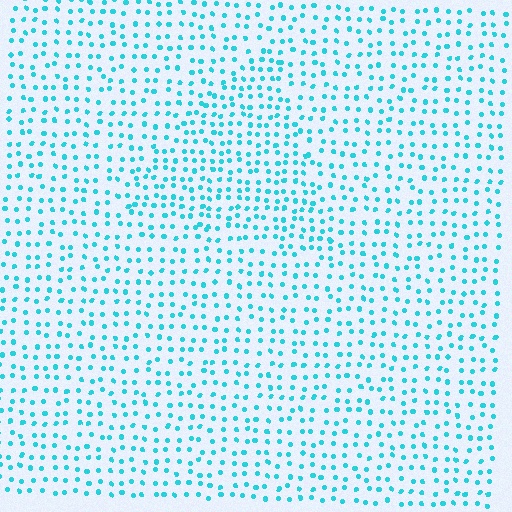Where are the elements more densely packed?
The elements are more densely packed inside the triangle boundary.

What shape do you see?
I see a triangle.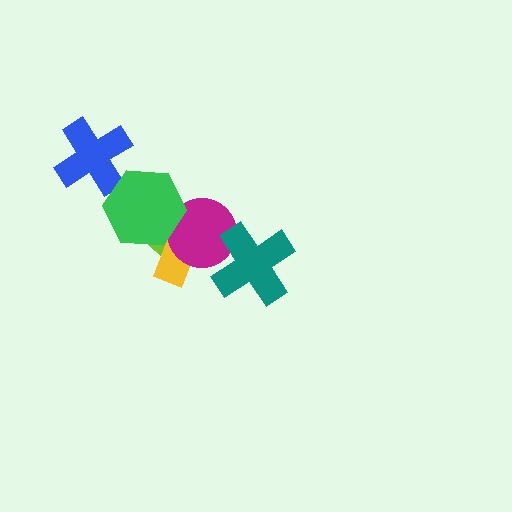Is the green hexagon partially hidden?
No, no other shape covers it.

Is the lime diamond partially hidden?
Yes, it is partially covered by another shape.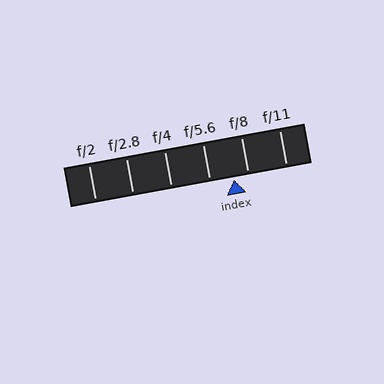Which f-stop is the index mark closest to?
The index mark is closest to f/8.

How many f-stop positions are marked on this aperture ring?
There are 6 f-stop positions marked.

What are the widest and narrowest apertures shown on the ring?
The widest aperture shown is f/2 and the narrowest is f/11.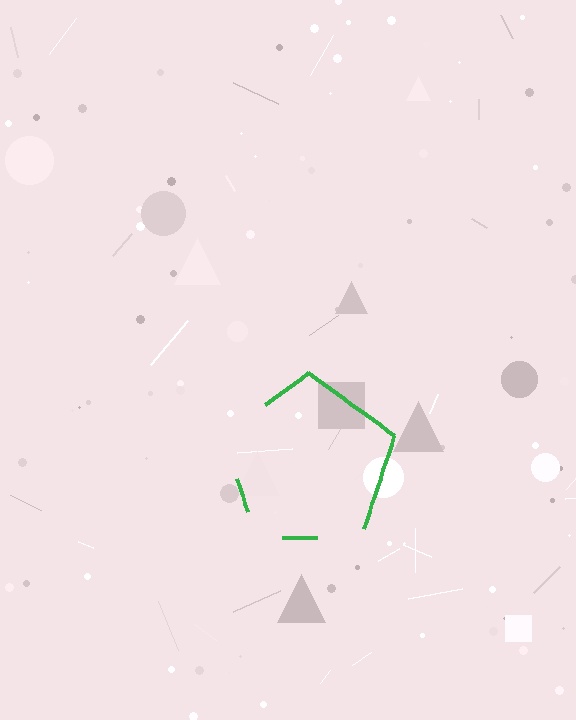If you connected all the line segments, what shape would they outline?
They would outline a pentagon.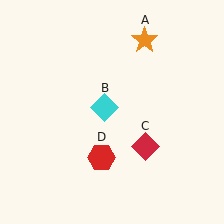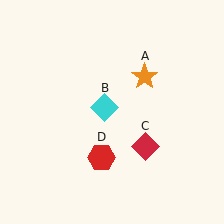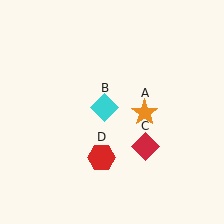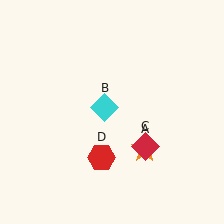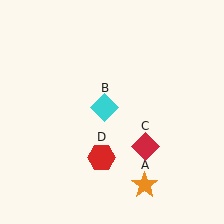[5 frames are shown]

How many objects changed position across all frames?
1 object changed position: orange star (object A).